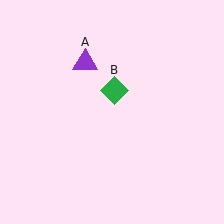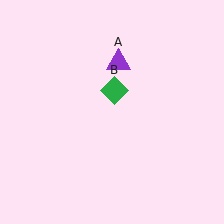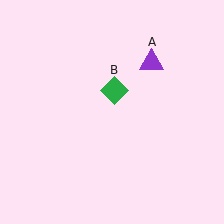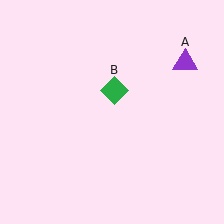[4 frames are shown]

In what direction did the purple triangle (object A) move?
The purple triangle (object A) moved right.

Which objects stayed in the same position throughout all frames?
Green diamond (object B) remained stationary.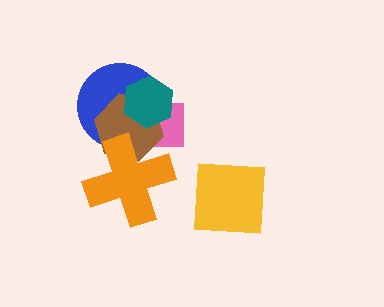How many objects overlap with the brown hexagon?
4 objects overlap with the brown hexagon.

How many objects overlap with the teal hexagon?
3 objects overlap with the teal hexagon.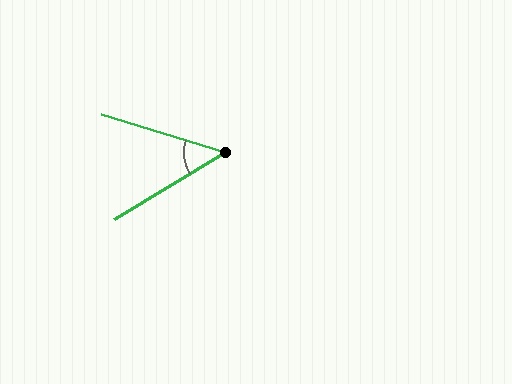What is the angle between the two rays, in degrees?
Approximately 49 degrees.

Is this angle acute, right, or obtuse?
It is acute.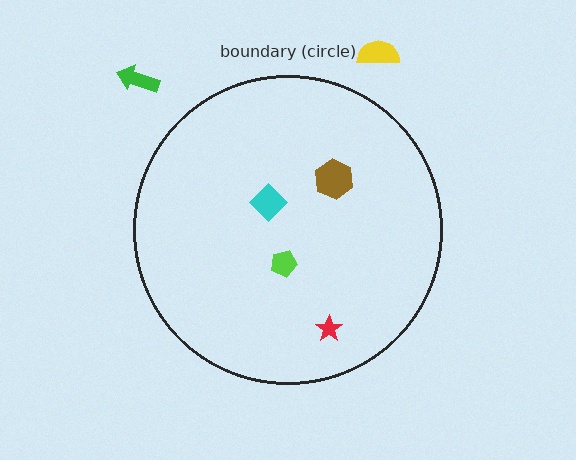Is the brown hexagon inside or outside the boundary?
Inside.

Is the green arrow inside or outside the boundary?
Outside.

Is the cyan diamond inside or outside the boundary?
Inside.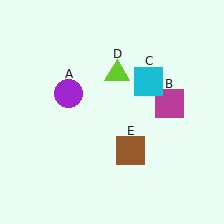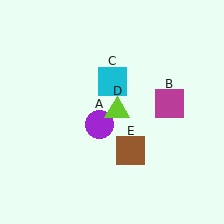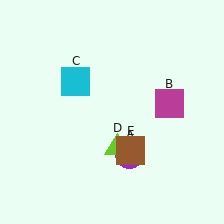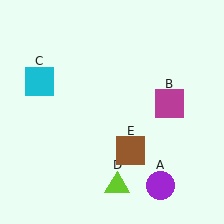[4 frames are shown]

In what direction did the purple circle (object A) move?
The purple circle (object A) moved down and to the right.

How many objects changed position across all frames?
3 objects changed position: purple circle (object A), cyan square (object C), lime triangle (object D).